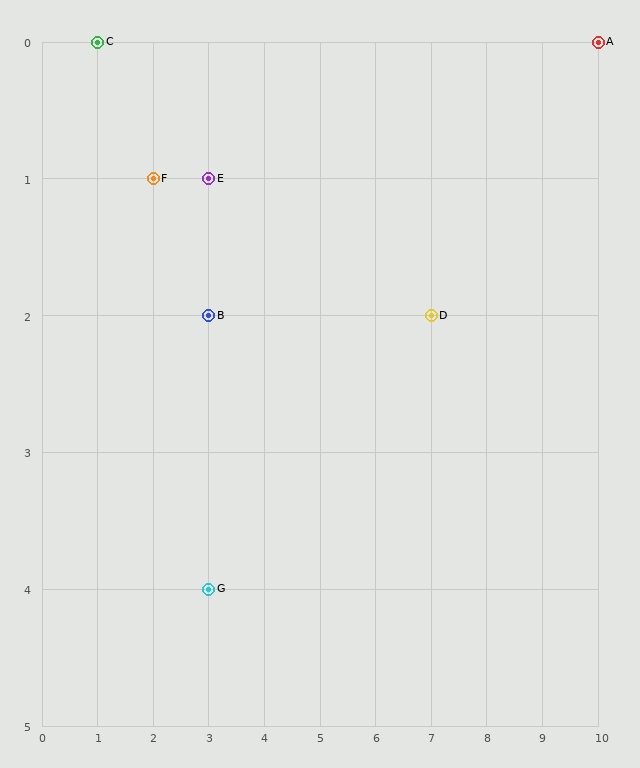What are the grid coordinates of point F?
Point F is at grid coordinates (2, 1).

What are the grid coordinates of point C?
Point C is at grid coordinates (1, 0).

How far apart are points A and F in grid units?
Points A and F are 8 columns and 1 row apart (about 8.1 grid units diagonally).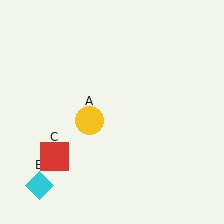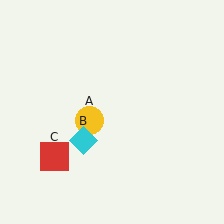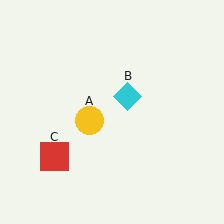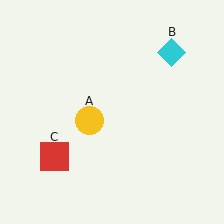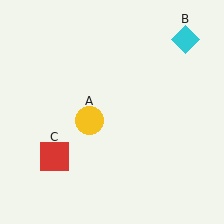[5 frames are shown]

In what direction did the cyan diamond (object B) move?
The cyan diamond (object B) moved up and to the right.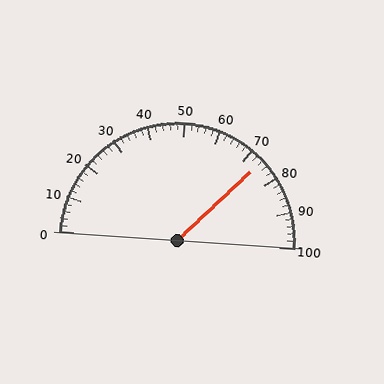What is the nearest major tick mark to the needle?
The nearest major tick mark is 70.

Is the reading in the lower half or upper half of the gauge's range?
The reading is in the upper half of the range (0 to 100).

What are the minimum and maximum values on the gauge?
The gauge ranges from 0 to 100.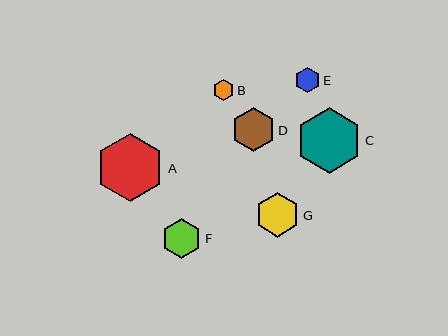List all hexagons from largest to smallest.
From largest to smallest: A, C, G, D, F, E, B.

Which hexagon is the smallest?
Hexagon B is the smallest with a size of approximately 21 pixels.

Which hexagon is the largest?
Hexagon A is the largest with a size of approximately 68 pixels.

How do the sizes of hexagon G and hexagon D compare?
Hexagon G and hexagon D are approximately the same size.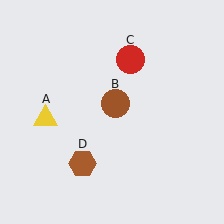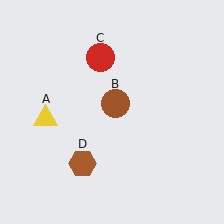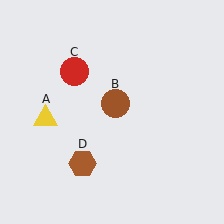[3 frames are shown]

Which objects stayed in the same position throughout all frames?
Yellow triangle (object A) and brown circle (object B) and brown hexagon (object D) remained stationary.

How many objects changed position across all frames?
1 object changed position: red circle (object C).